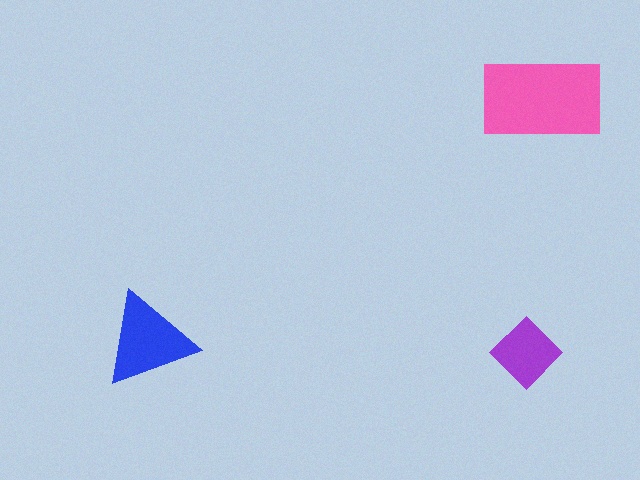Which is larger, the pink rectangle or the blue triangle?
The pink rectangle.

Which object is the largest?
The pink rectangle.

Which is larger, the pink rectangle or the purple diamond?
The pink rectangle.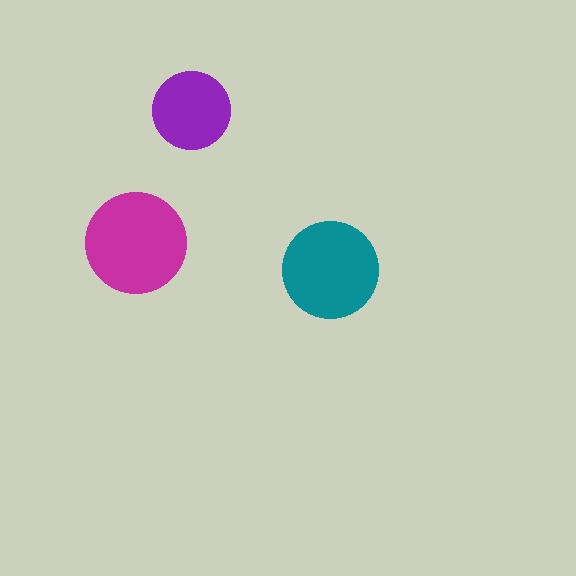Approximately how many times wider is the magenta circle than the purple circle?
About 1.5 times wider.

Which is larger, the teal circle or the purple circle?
The teal one.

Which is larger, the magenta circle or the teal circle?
The magenta one.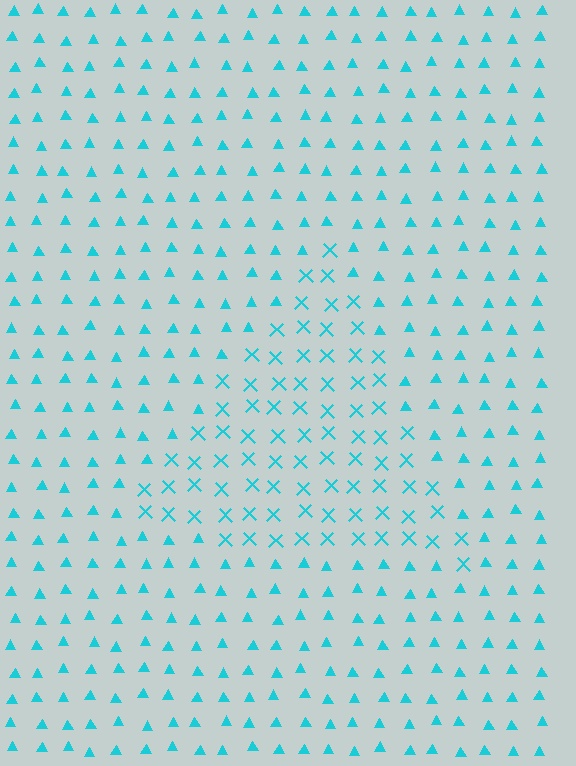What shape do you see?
I see a triangle.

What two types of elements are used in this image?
The image uses X marks inside the triangle region and triangles outside it.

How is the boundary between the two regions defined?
The boundary is defined by a change in element shape: X marks inside vs. triangles outside. All elements share the same color and spacing.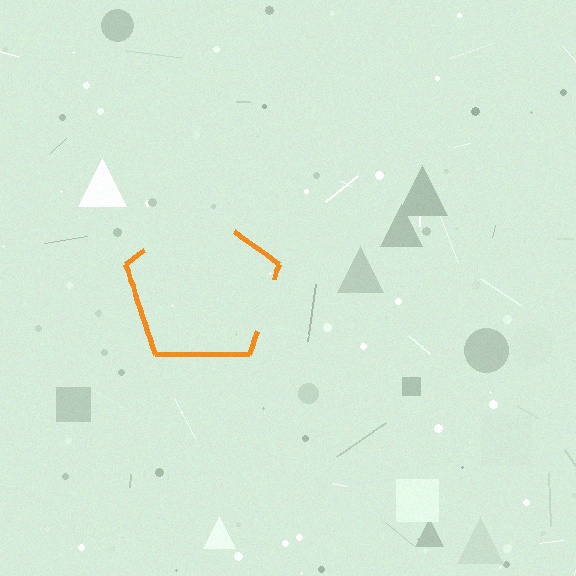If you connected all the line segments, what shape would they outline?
They would outline a pentagon.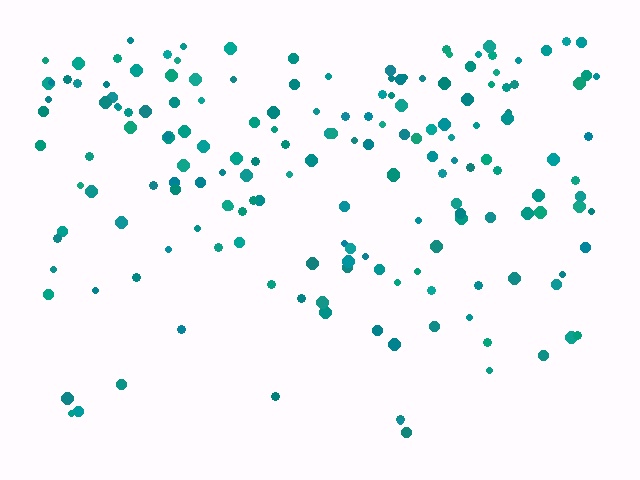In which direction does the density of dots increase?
From bottom to top, with the top side densest.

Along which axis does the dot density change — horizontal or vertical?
Vertical.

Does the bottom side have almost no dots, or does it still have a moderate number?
Still a moderate number, just noticeably fewer than the top.